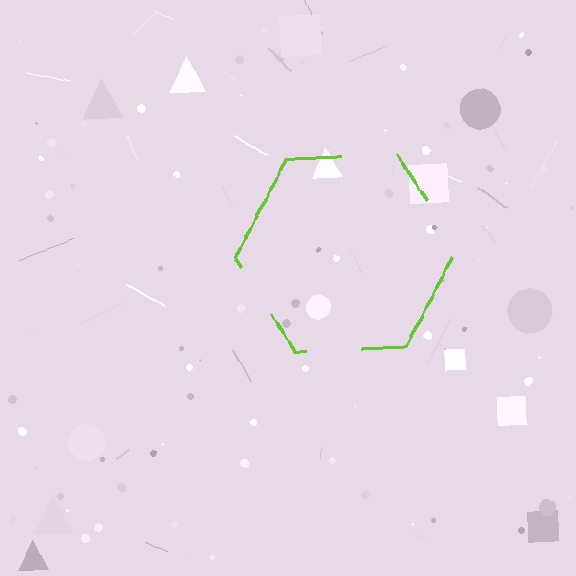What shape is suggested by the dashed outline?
The dashed outline suggests a hexagon.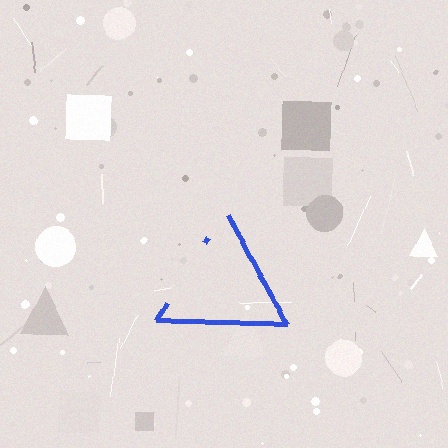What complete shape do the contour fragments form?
The contour fragments form a triangle.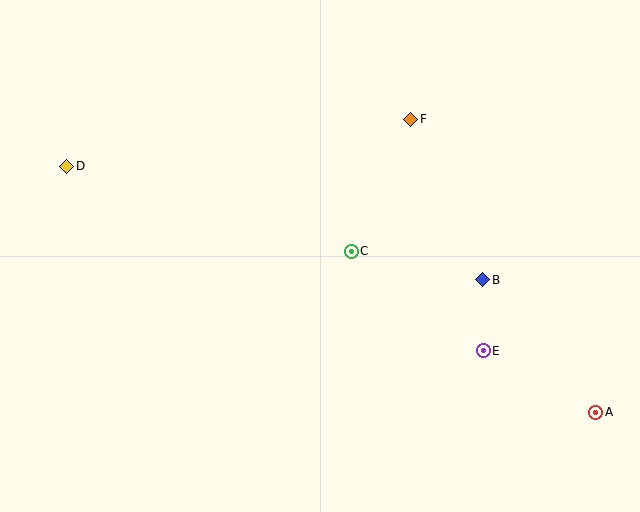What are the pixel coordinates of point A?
Point A is at (596, 412).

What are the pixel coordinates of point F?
Point F is at (411, 119).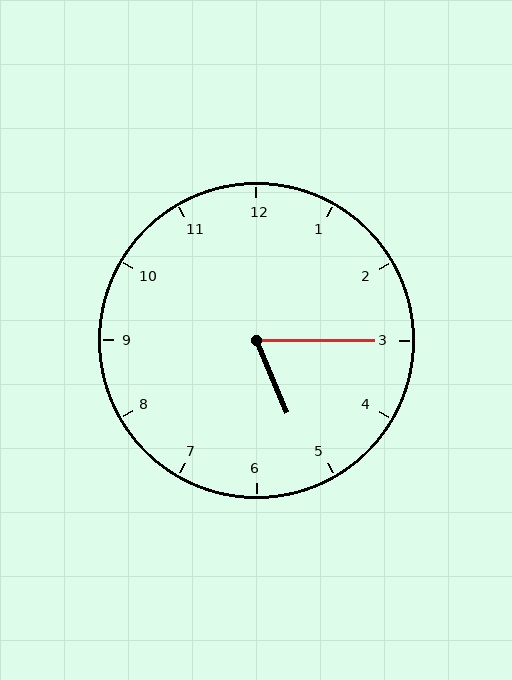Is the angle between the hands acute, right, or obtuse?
It is acute.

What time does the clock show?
5:15.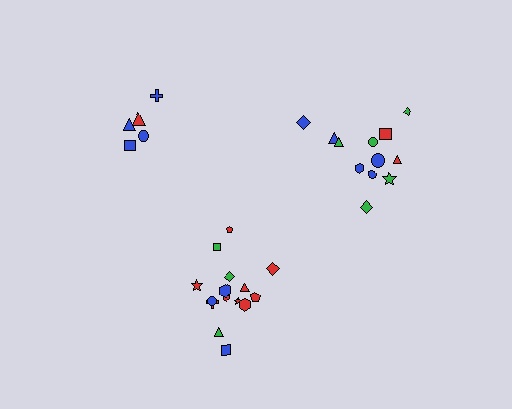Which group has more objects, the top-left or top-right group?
The top-right group.